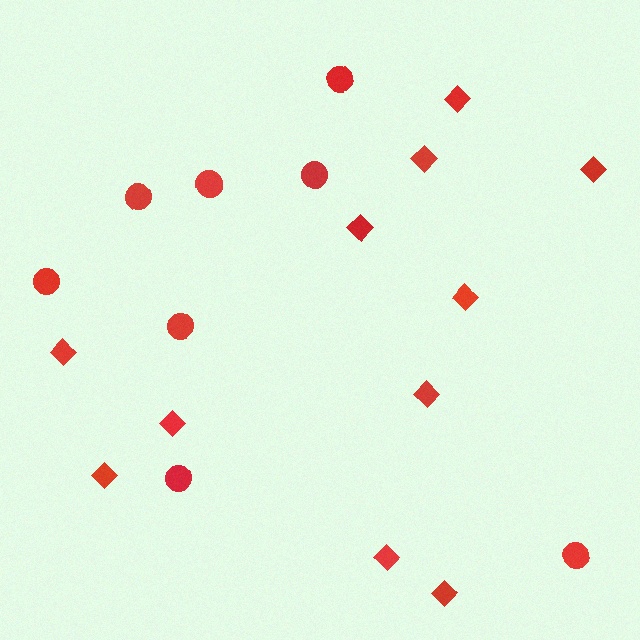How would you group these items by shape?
There are 2 groups: one group of diamonds (11) and one group of circles (8).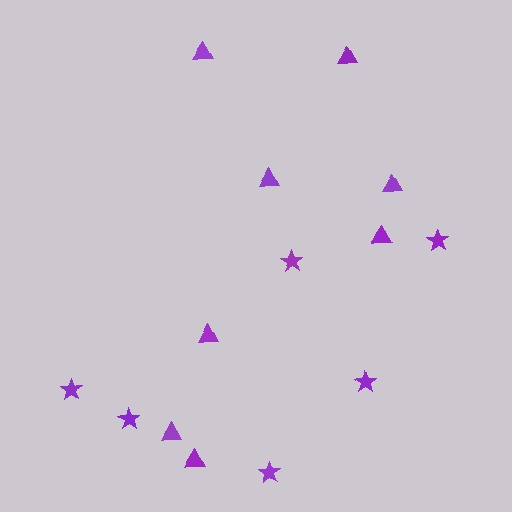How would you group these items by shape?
There are 2 groups: one group of stars (6) and one group of triangles (8).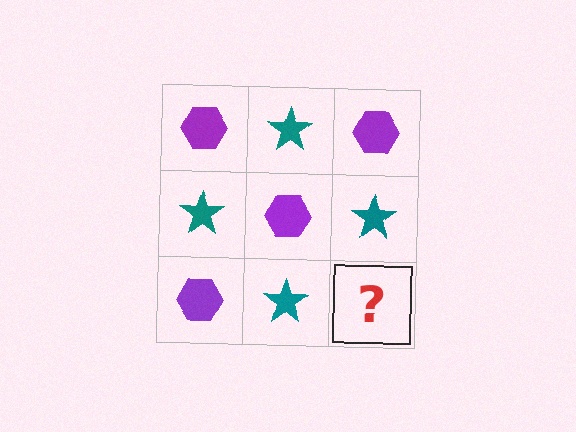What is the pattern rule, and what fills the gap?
The rule is that it alternates purple hexagon and teal star in a checkerboard pattern. The gap should be filled with a purple hexagon.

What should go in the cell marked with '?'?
The missing cell should contain a purple hexagon.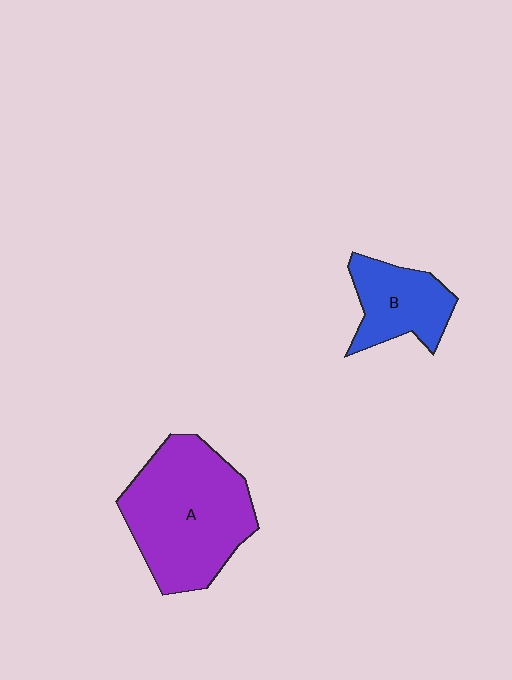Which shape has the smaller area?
Shape B (blue).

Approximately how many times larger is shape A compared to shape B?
Approximately 2.1 times.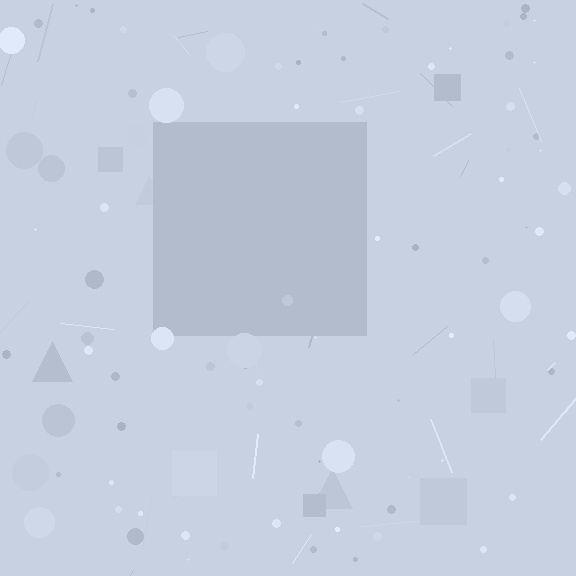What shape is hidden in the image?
A square is hidden in the image.